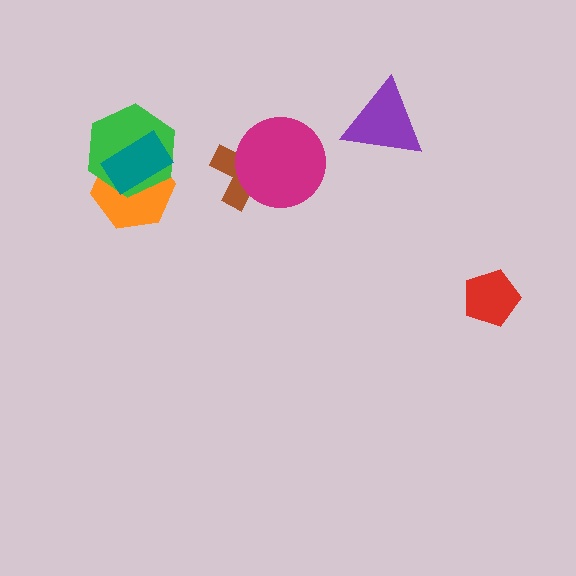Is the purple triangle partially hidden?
No, no other shape covers it.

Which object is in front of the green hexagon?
The teal rectangle is in front of the green hexagon.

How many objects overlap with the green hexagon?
2 objects overlap with the green hexagon.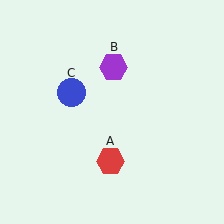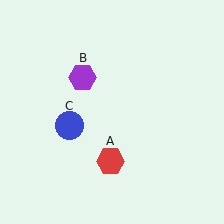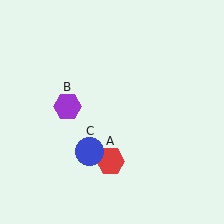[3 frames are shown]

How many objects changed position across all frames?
2 objects changed position: purple hexagon (object B), blue circle (object C).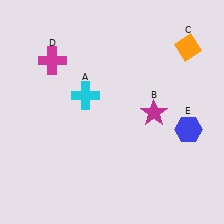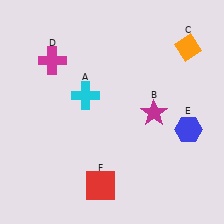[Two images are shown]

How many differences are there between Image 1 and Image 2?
There is 1 difference between the two images.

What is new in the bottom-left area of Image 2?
A red square (F) was added in the bottom-left area of Image 2.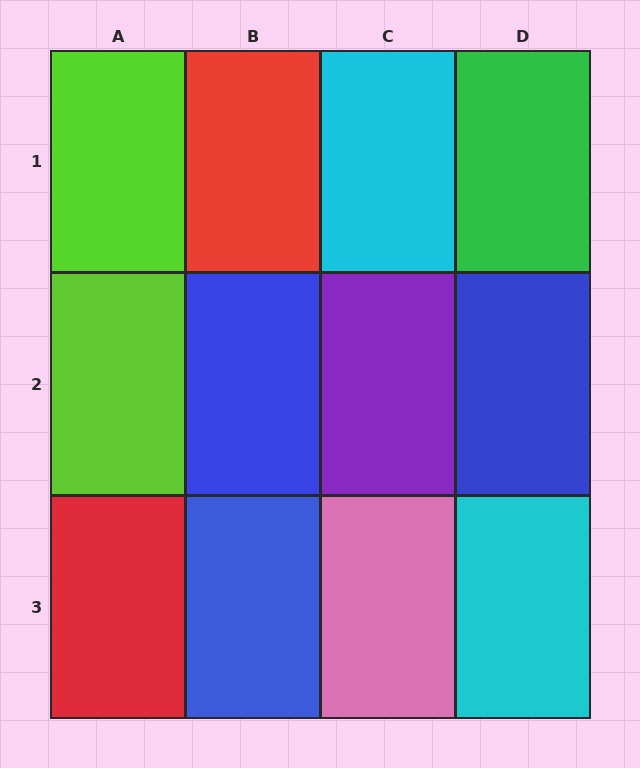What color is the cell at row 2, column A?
Lime.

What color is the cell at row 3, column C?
Pink.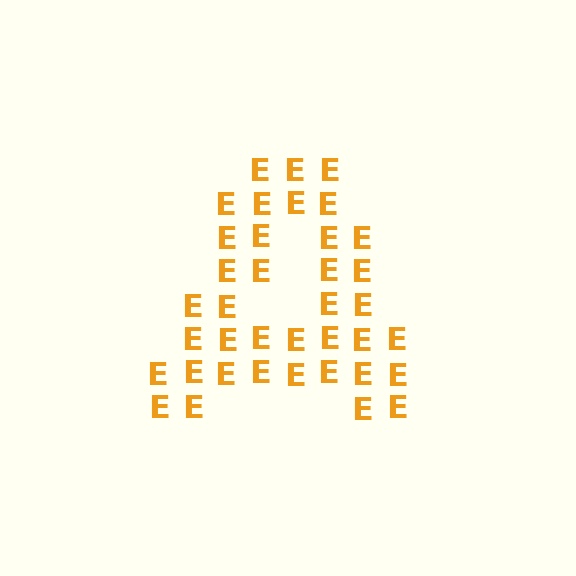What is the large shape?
The large shape is the letter A.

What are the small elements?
The small elements are letter E's.